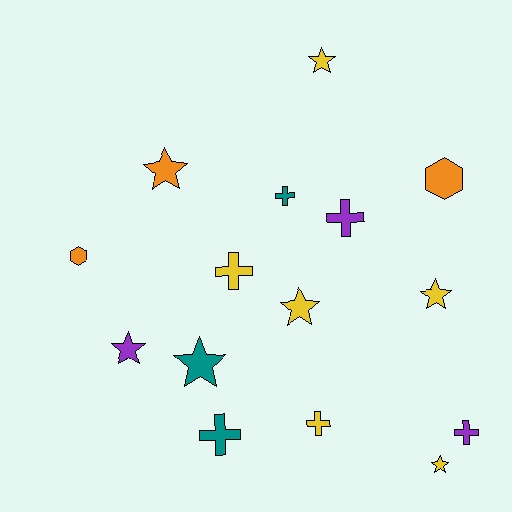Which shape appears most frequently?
Star, with 7 objects.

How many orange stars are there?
There is 1 orange star.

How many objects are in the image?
There are 15 objects.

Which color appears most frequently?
Yellow, with 6 objects.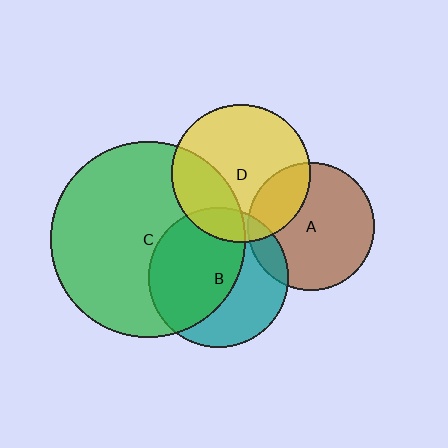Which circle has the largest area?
Circle C (green).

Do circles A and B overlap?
Yes.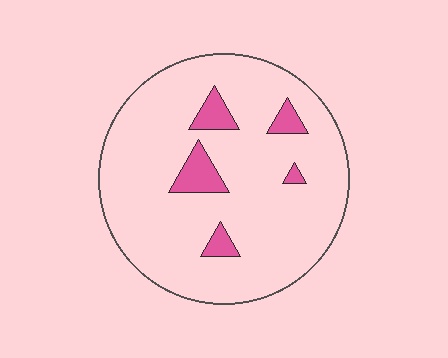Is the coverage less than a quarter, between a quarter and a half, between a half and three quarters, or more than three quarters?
Less than a quarter.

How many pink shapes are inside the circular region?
5.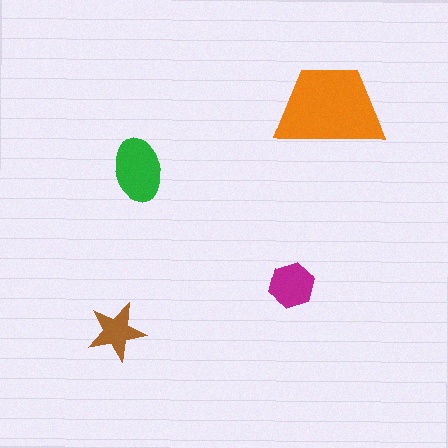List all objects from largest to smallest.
The orange trapezoid, the green ellipse, the magenta hexagon, the brown star.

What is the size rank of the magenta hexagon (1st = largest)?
3rd.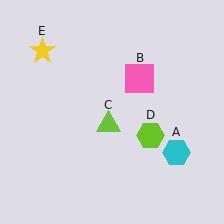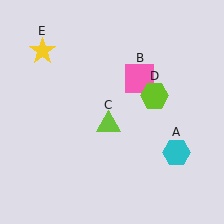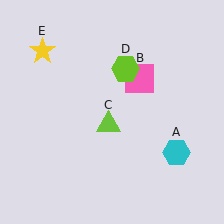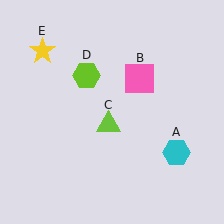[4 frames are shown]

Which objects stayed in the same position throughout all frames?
Cyan hexagon (object A) and pink square (object B) and lime triangle (object C) and yellow star (object E) remained stationary.